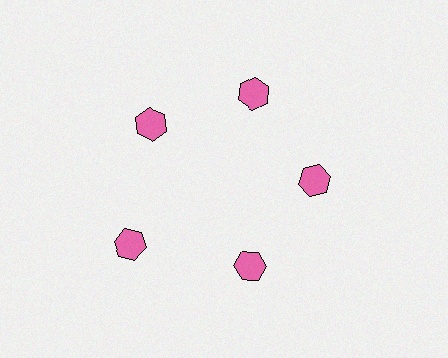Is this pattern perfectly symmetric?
No. The 5 pink hexagons are arranged in a ring, but one element near the 8 o'clock position is pushed outward from the center, breaking the 5-fold rotational symmetry.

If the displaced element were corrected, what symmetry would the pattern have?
It would have 5-fold rotational symmetry — the pattern would map onto itself every 72 degrees.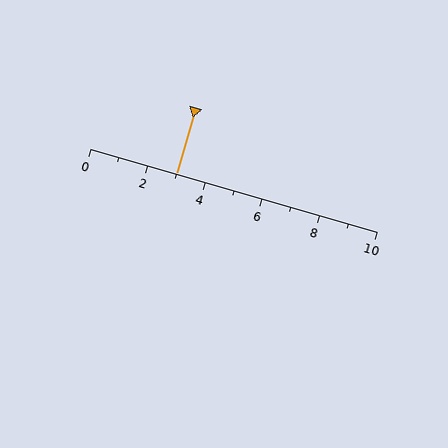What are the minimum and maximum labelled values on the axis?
The axis runs from 0 to 10.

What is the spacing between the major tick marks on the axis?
The major ticks are spaced 2 apart.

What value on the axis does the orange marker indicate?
The marker indicates approximately 3.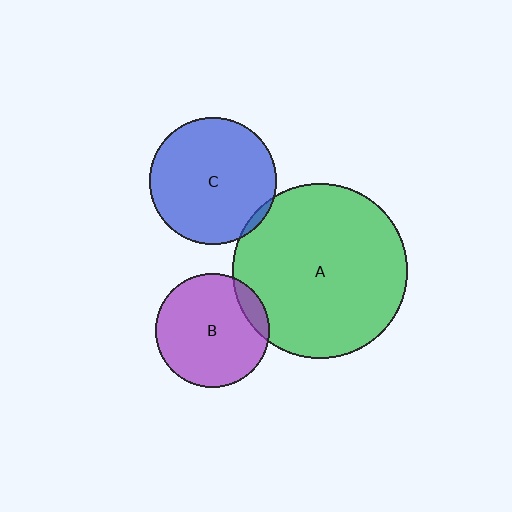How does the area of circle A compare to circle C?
Approximately 1.9 times.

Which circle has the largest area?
Circle A (green).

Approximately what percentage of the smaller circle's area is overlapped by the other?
Approximately 10%.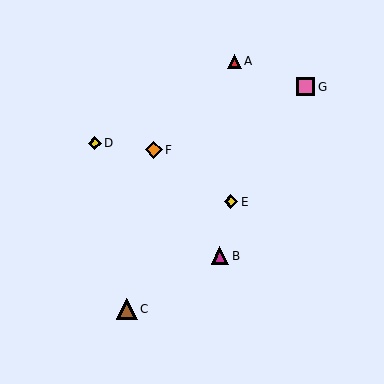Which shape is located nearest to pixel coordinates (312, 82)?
The pink square (labeled G) at (306, 87) is nearest to that location.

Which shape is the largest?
The brown triangle (labeled C) is the largest.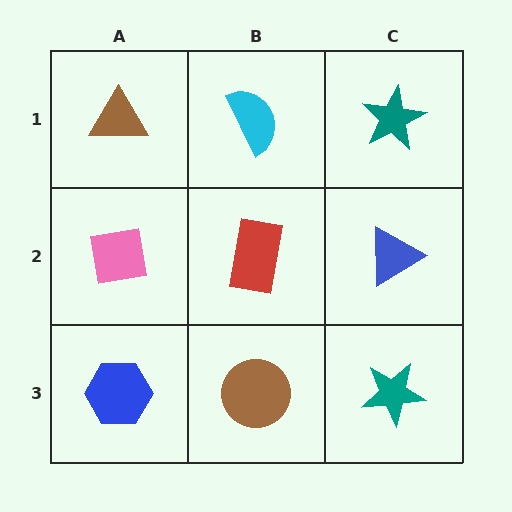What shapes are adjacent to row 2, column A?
A brown triangle (row 1, column A), a blue hexagon (row 3, column A), a red rectangle (row 2, column B).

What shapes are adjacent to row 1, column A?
A pink square (row 2, column A), a cyan semicircle (row 1, column B).